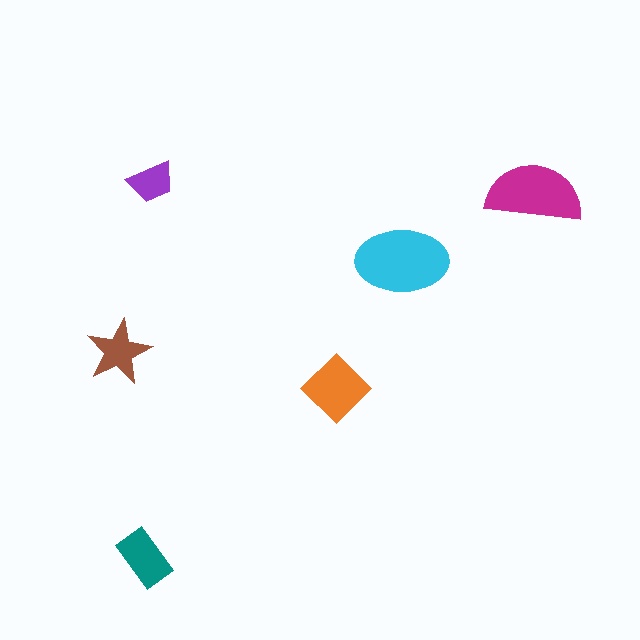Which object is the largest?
The cyan ellipse.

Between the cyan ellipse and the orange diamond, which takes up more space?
The cyan ellipse.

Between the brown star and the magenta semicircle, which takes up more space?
The magenta semicircle.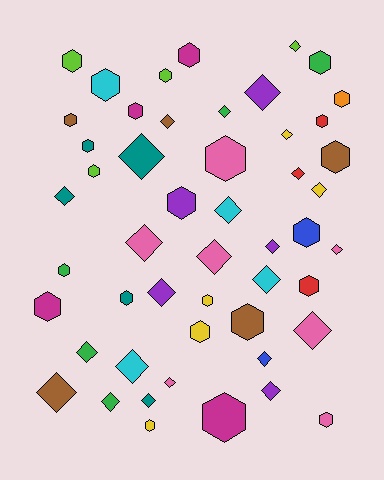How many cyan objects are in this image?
There are 4 cyan objects.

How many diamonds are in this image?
There are 25 diamonds.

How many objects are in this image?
There are 50 objects.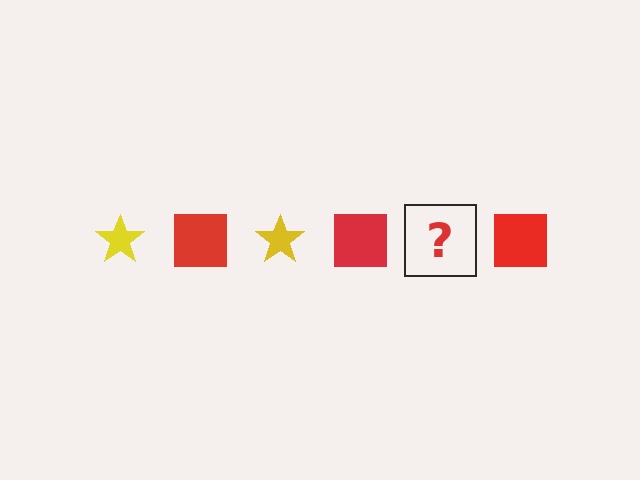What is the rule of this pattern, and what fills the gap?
The rule is that the pattern alternates between yellow star and red square. The gap should be filled with a yellow star.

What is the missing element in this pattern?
The missing element is a yellow star.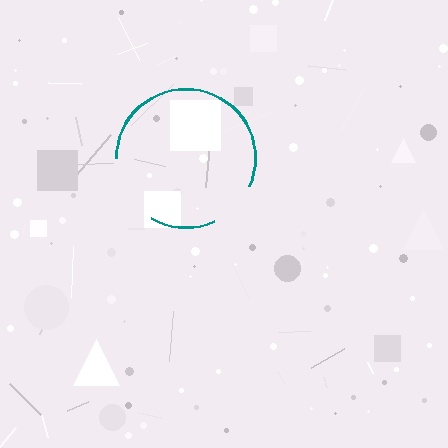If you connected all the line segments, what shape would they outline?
They would outline a circle.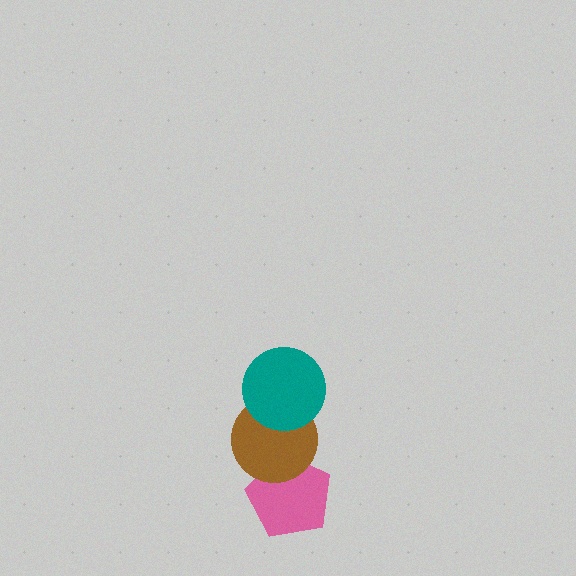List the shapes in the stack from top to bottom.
From top to bottom: the teal circle, the brown circle, the pink pentagon.